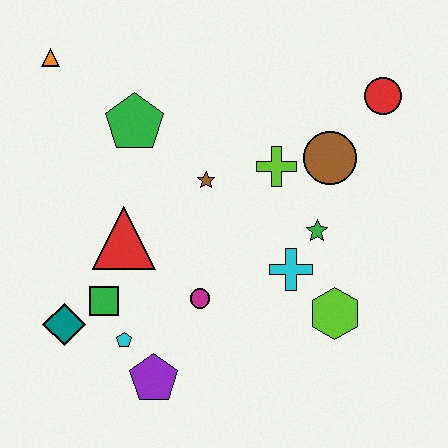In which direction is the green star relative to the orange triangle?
The green star is to the right of the orange triangle.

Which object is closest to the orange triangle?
The green pentagon is closest to the orange triangle.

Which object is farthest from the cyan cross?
The orange triangle is farthest from the cyan cross.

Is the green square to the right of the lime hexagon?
No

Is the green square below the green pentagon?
Yes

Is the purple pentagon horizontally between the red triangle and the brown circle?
Yes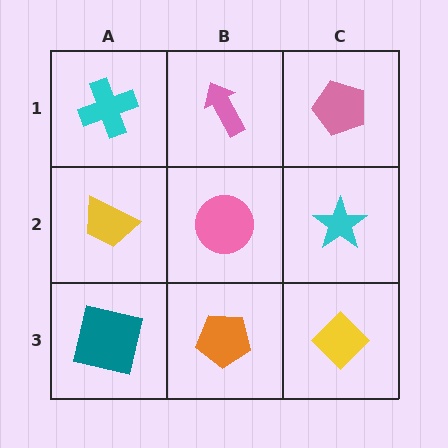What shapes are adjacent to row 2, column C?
A pink pentagon (row 1, column C), a yellow diamond (row 3, column C), a pink circle (row 2, column B).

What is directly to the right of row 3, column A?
An orange pentagon.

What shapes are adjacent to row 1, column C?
A cyan star (row 2, column C), a pink arrow (row 1, column B).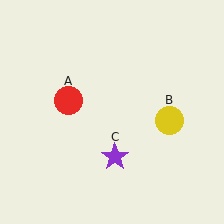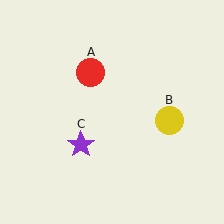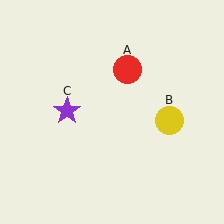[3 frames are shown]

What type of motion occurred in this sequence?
The red circle (object A), purple star (object C) rotated clockwise around the center of the scene.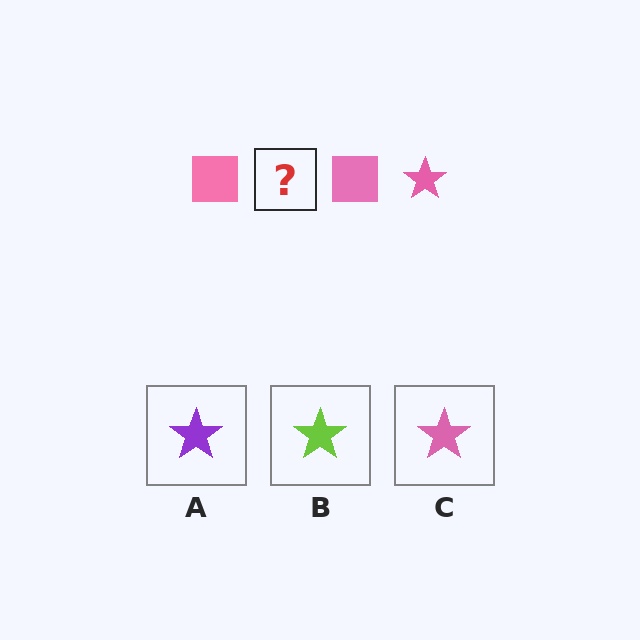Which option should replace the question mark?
Option C.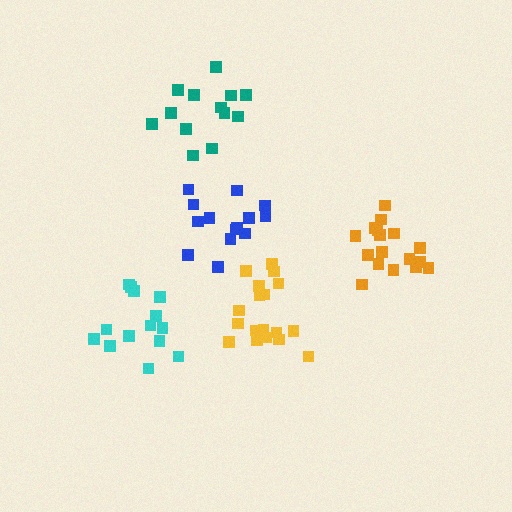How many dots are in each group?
Group 1: 18 dots, Group 2: 13 dots, Group 3: 17 dots, Group 4: 14 dots, Group 5: 14 dots (76 total).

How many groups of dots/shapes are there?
There are 5 groups.